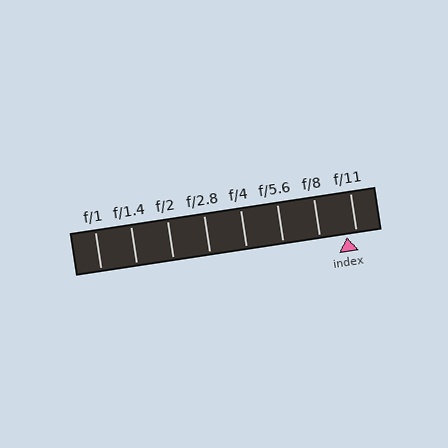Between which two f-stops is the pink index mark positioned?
The index mark is between f/8 and f/11.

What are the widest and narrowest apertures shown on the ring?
The widest aperture shown is f/1 and the narrowest is f/11.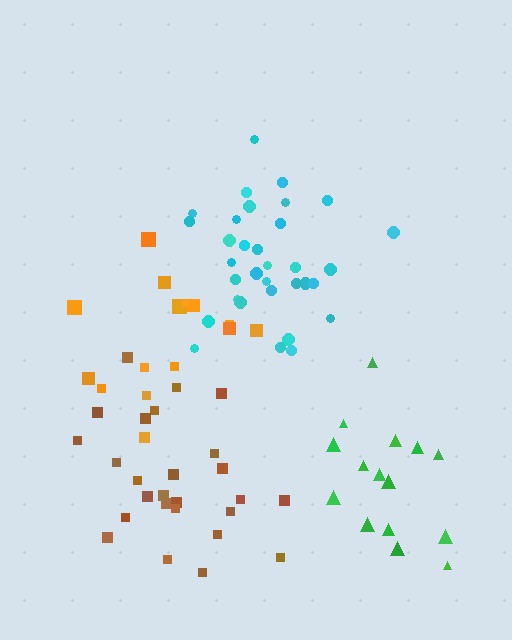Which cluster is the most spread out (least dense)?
Orange.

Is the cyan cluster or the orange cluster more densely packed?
Cyan.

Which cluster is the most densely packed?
Cyan.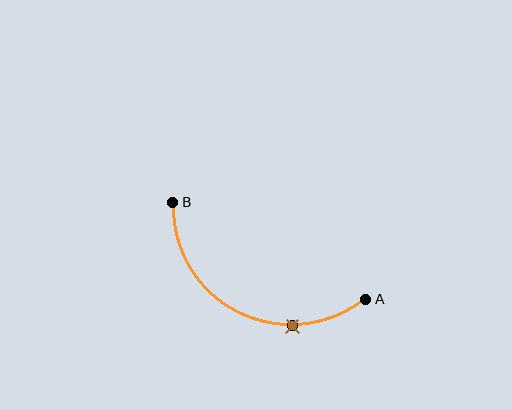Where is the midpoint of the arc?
The arc midpoint is the point on the curve farthest from the straight line joining A and B. It sits below that line.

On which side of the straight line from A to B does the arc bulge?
The arc bulges below the straight line connecting A and B.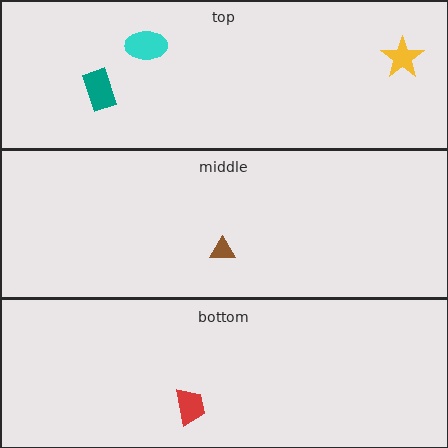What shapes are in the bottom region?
The red trapezoid.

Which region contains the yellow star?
The top region.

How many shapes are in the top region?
3.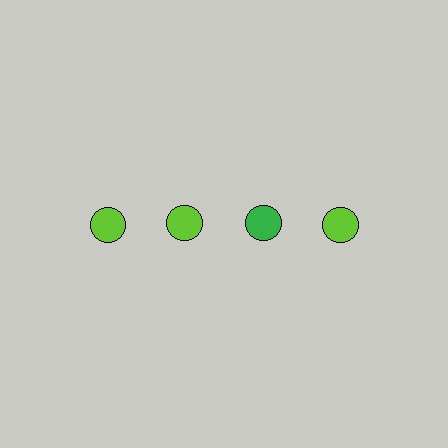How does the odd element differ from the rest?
It has a different color: green instead of lime.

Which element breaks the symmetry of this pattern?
The green circle in the top row, center column breaks the symmetry. All other shapes are lime circles.